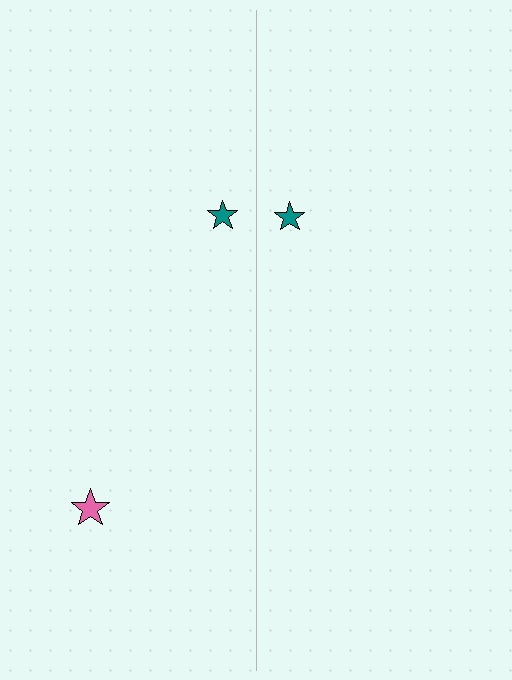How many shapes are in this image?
There are 3 shapes in this image.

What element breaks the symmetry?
A pink star is missing from the right side.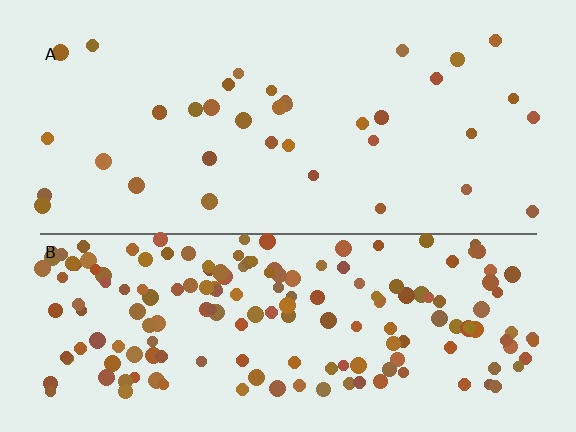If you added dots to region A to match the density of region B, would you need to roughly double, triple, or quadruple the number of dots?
Approximately quadruple.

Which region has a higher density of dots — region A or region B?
B (the bottom).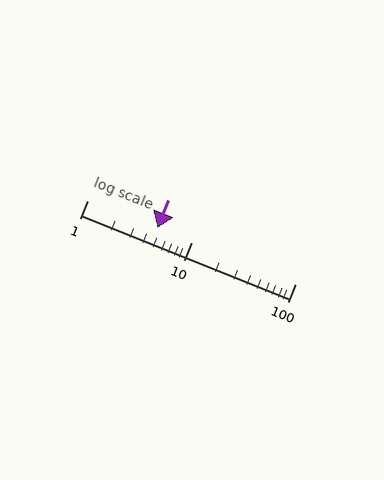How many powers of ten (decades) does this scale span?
The scale spans 2 decades, from 1 to 100.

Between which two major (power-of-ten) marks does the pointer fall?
The pointer is between 1 and 10.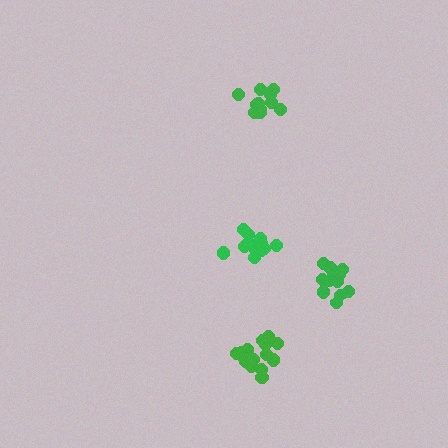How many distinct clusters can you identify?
There are 4 distinct clusters.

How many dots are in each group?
Group 1: 11 dots, Group 2: 15 dots, Group 3: 12 dots, Group 4: 12 dots (50 total).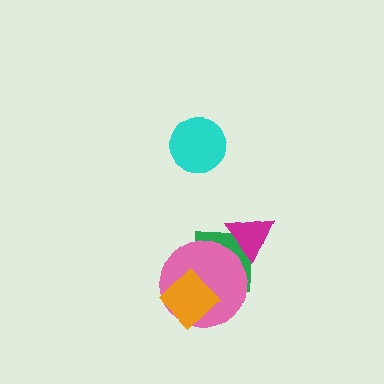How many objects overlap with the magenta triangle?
1 object overlaps with the magenta triangle.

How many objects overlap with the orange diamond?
2 objects overlap with the orange diamond.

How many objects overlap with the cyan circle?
0 objects overlap with the cyan circle.